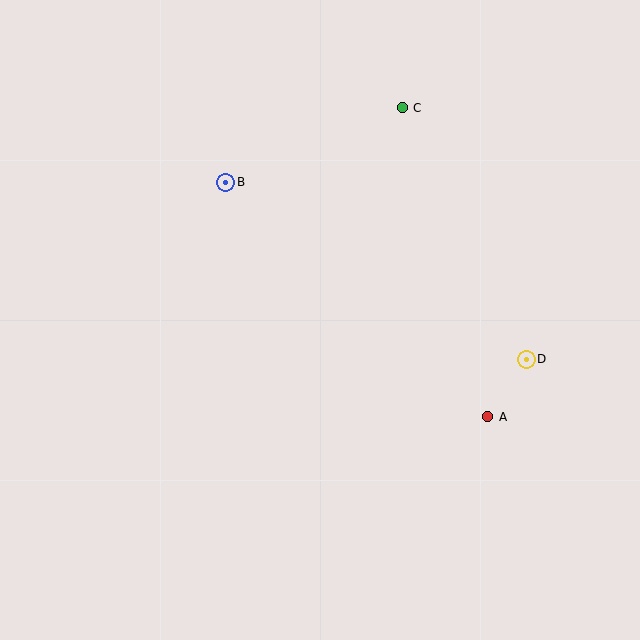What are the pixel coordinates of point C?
Point C is at (402, 108).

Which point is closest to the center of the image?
Point B at (226, 182) is closest to the center.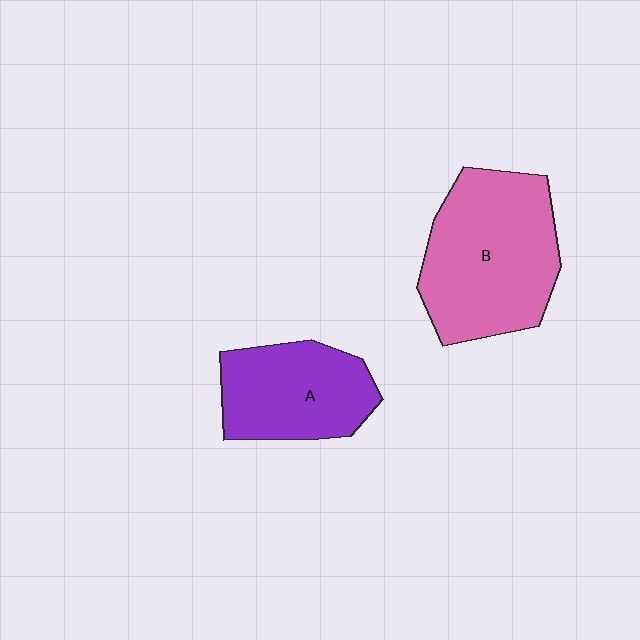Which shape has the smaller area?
Shape A (purple).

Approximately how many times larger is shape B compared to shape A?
Approximately 1.5 times.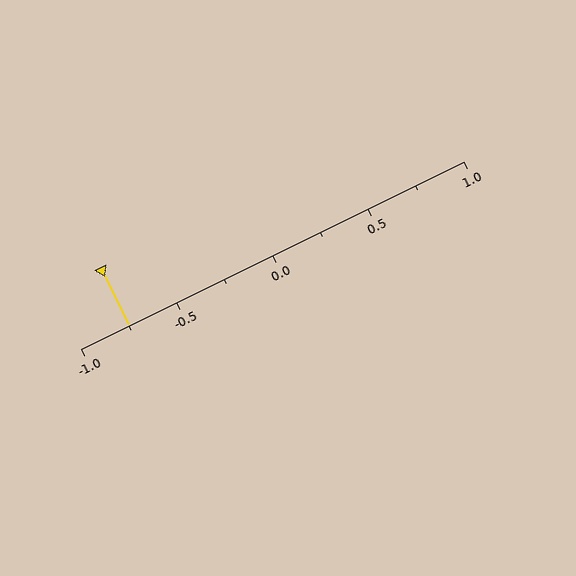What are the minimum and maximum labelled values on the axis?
The axis runs from -1.0 to 1.0.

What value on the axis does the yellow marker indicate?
The marker indicates approximately -0.75.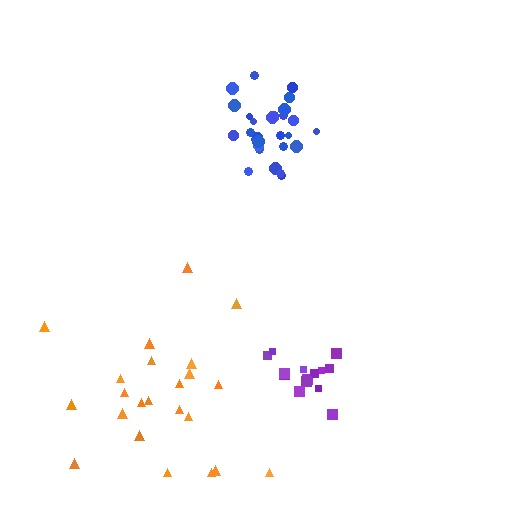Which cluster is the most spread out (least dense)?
Orange.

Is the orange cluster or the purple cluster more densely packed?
Purple.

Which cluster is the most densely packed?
Blue.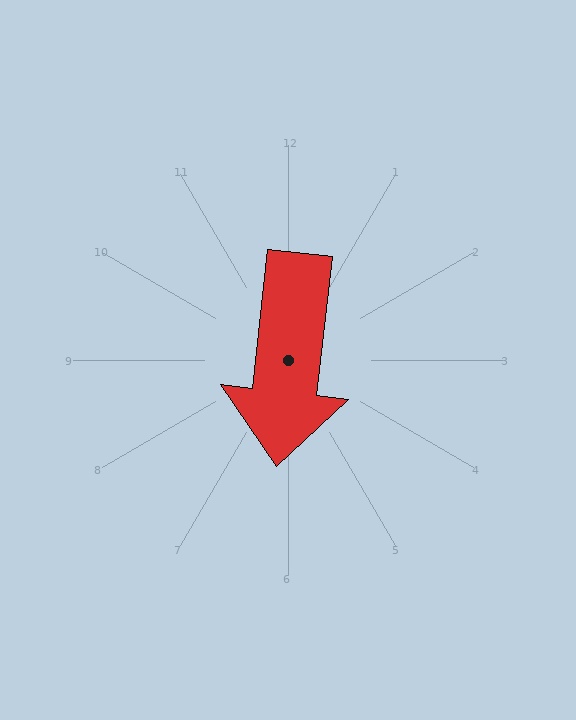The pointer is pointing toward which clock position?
Roughly 6 o'clock.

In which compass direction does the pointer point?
South.